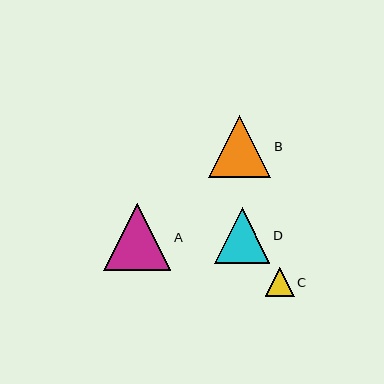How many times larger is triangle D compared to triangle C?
Triangle D is approximately 1.9 times the size of triangle C.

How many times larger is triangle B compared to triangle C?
Triangle B is approximately 2.1 times the size of triangle C.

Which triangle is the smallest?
Triangle C is the smallest with a size of approximately 29 pixels.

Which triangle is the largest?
Triangle A is the largest with a size of approximately 67 pixels.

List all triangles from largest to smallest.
From largest to smallest: A, B, D, C.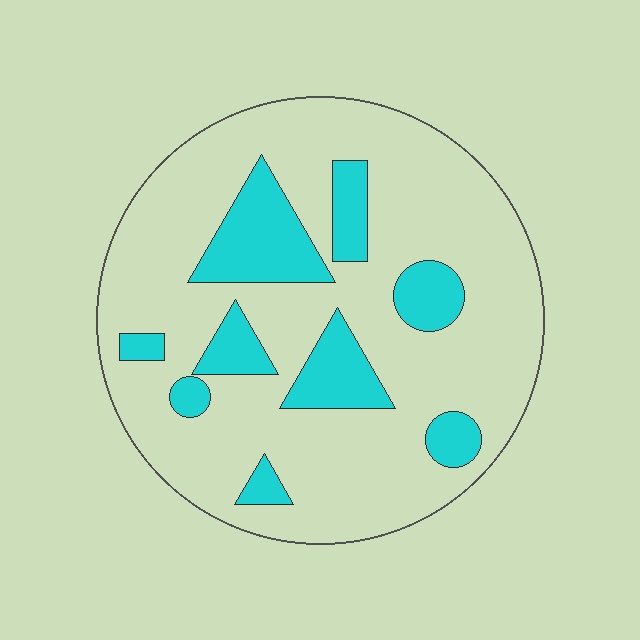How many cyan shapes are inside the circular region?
9.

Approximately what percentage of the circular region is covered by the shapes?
Approximately 20%.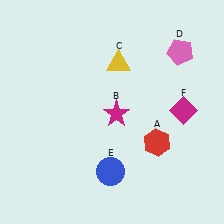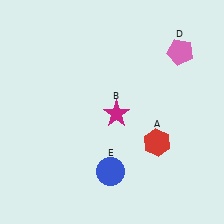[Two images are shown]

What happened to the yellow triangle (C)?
The yellow triangle (C) was removed in Image 2. It was in the top-right area of Image 1.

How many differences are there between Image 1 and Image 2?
There are 2 differences between the two images.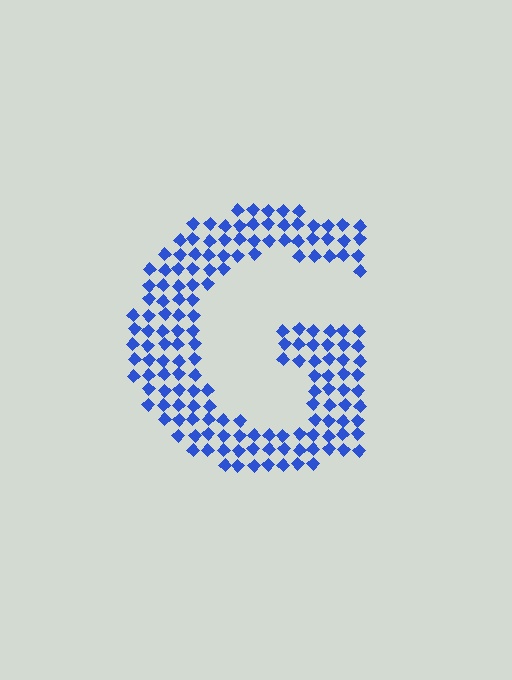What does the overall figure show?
The overall figure shows the letter G.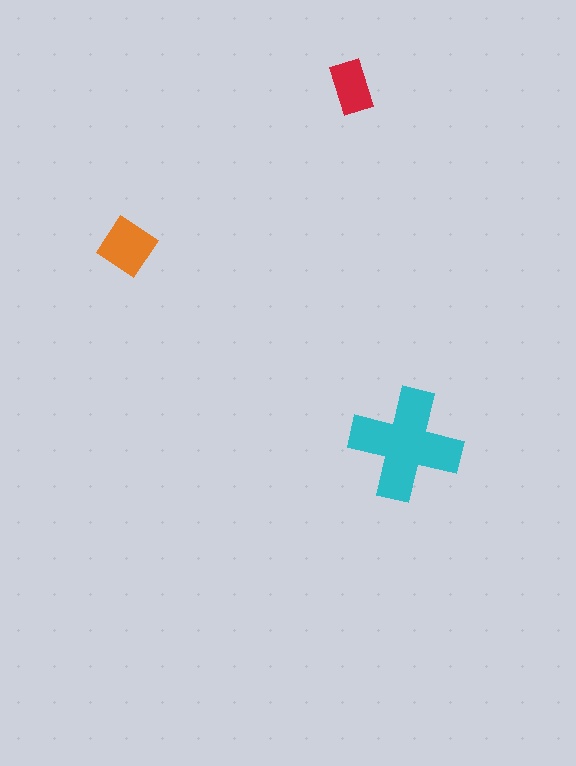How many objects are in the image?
There are 3 objects in the image.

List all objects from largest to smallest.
The cyan cross, the orange diamond, the red rectangle.